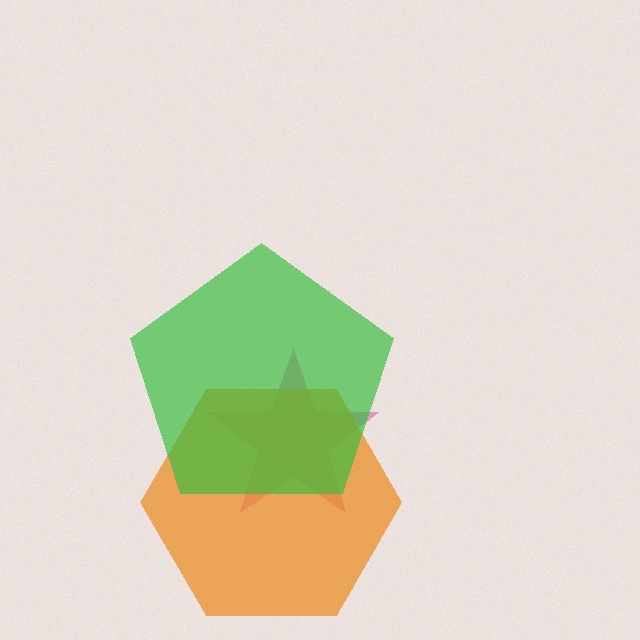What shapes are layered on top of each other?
The layered shapes are: a pink star, an orange hexagon, a green pentagon.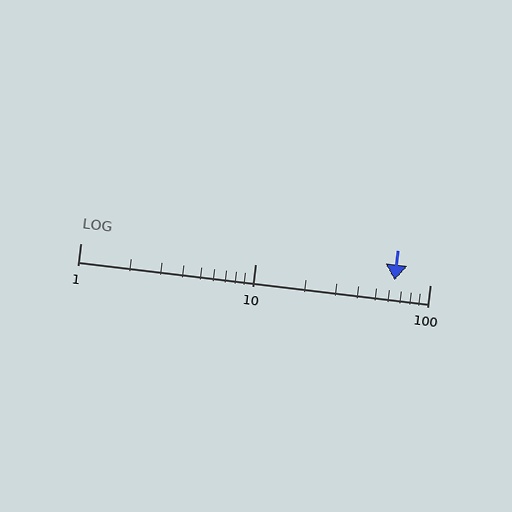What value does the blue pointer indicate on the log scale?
The pointer indicates approximately 63.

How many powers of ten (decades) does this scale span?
The scale spans 2 decades, from 1 to 100.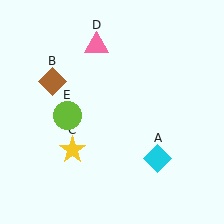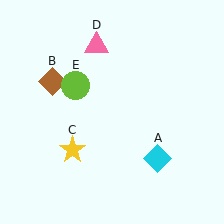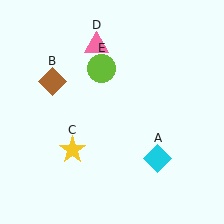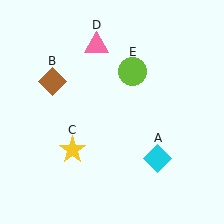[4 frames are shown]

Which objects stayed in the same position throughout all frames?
Cyan diamond (object A) and brown diamond (object B) and yellow star (object C) and pink triangle (object D) remained stationary.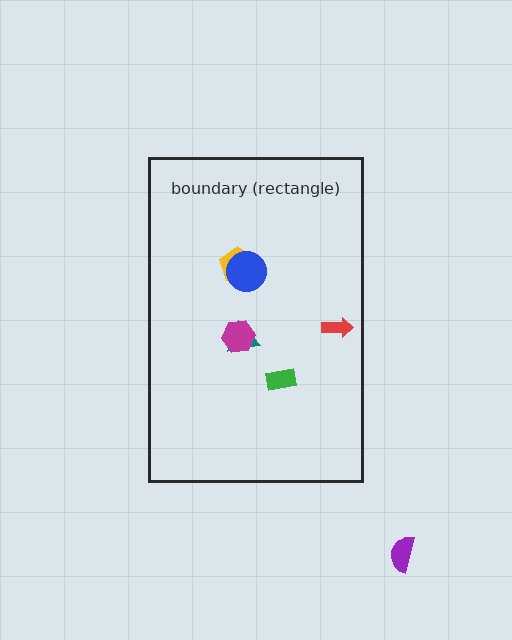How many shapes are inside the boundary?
6 inside, 1 outside.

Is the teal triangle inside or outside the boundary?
Inside.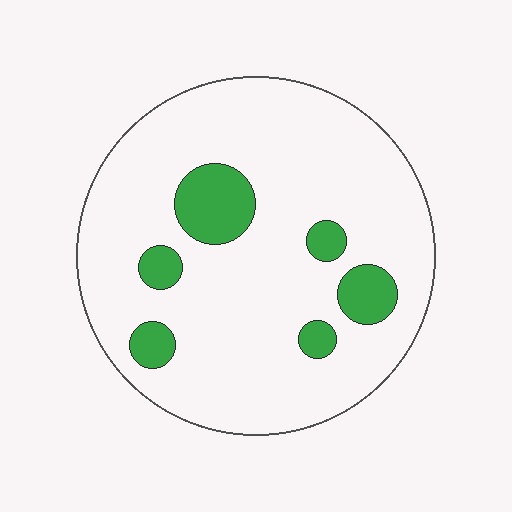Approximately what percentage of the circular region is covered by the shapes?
Approximately 15%.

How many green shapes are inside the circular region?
6.